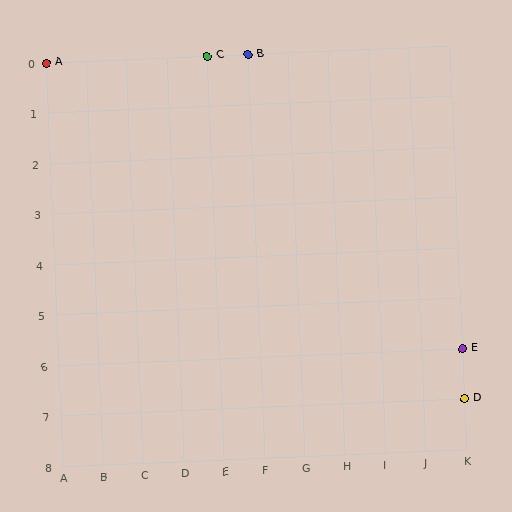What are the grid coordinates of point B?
Point B is at grid coordinates (F, 0).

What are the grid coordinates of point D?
Point D is at grid coordinates (K, 7).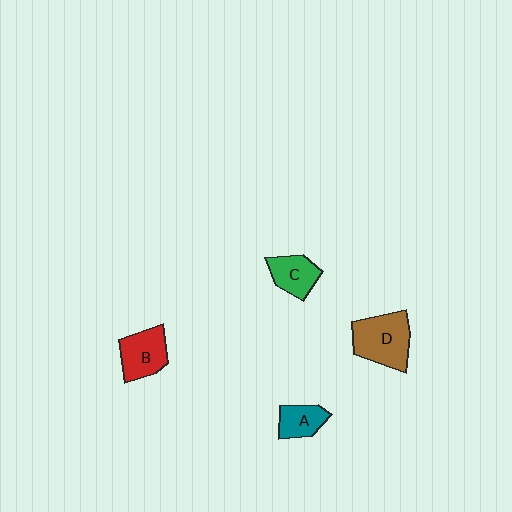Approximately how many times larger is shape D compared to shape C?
Approximately 1.6 times.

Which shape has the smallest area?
Shape A (teal).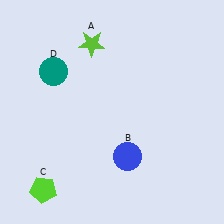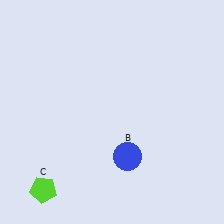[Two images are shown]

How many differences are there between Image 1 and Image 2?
There are 2 differences between the two images.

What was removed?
The teal circle (D), the lime star (A) were removed in Image 2.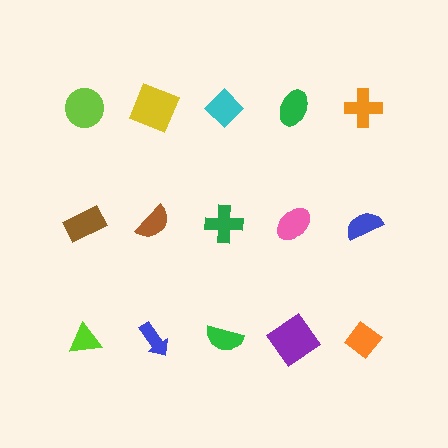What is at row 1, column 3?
A cyan diamond.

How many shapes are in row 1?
5 shapes.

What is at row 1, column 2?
A yellow square.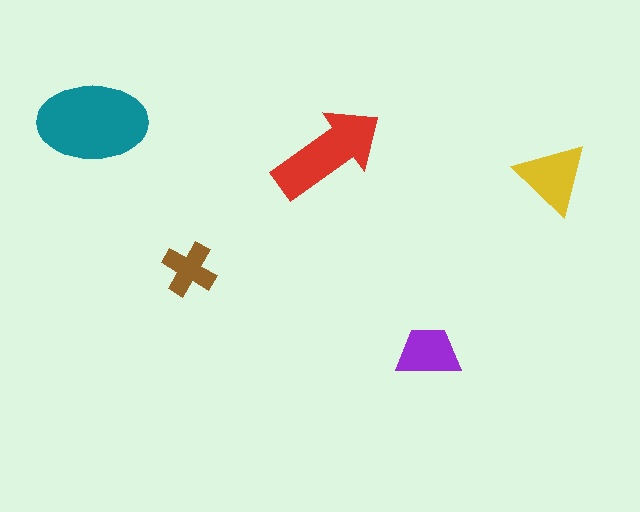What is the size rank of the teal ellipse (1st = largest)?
1st.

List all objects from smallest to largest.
The brown cross, the purple trapezoid, the yellow triangle, the red arrow, the teal ellipse.